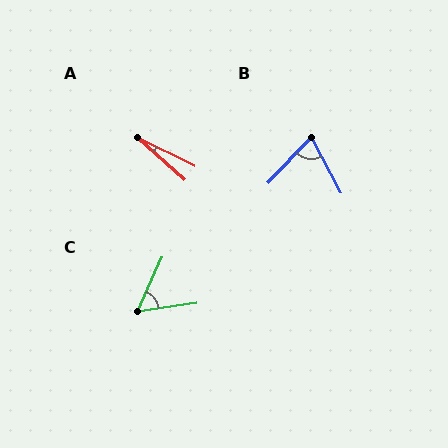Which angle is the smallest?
A, at approximately 16 degrees.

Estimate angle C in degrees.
Approximately 58 degrees.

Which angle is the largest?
B, at approximately 72 degrees.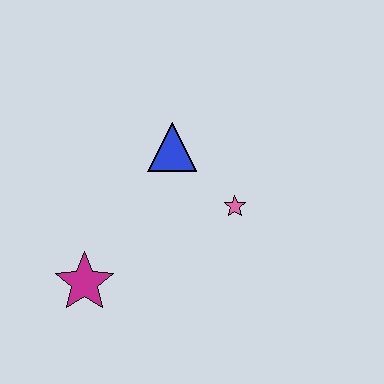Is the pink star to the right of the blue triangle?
Yes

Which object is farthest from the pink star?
The magenta star is farthest from the pink star.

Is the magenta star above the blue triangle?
No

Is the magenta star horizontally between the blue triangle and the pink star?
No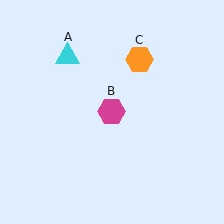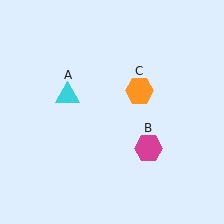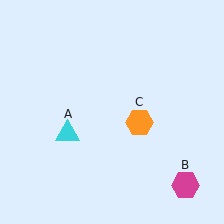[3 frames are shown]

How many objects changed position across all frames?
3 objects changed position: cyan triangle (object A), magenta hexagon (object B), orange hexagon (object C).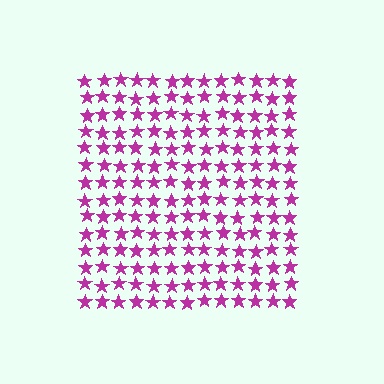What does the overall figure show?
The overall figure shows a square.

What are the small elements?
The small elements are stars.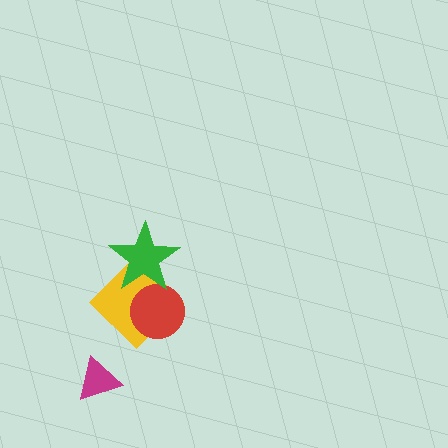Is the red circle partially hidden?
Yes, it is partially covered by another shape.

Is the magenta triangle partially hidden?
No, no other shape covers it.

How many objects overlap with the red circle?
2 objects overlap with the red circle.